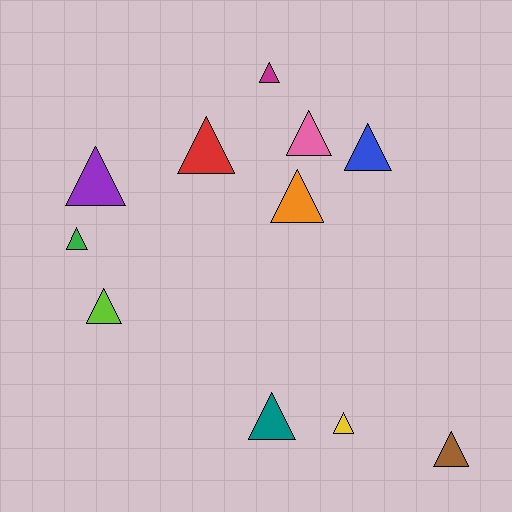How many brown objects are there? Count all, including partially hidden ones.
There is 1 brown object.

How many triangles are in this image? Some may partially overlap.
There are 11 triangles.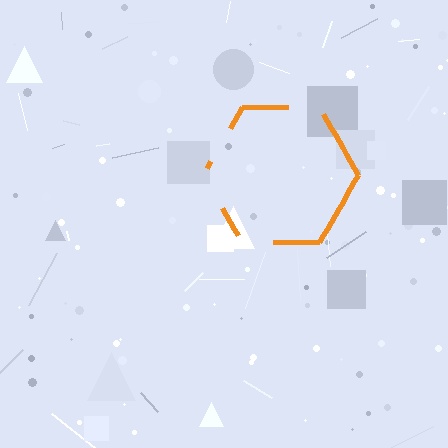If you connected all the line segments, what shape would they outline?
They would outline a hexagon.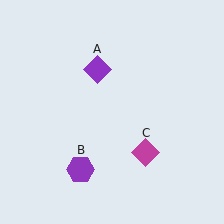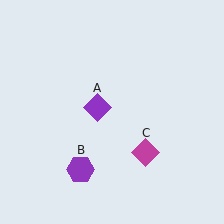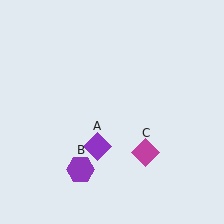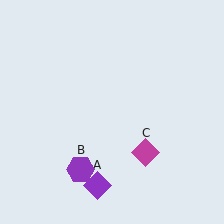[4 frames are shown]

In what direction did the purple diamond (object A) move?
The purple diamond (object A) moved down.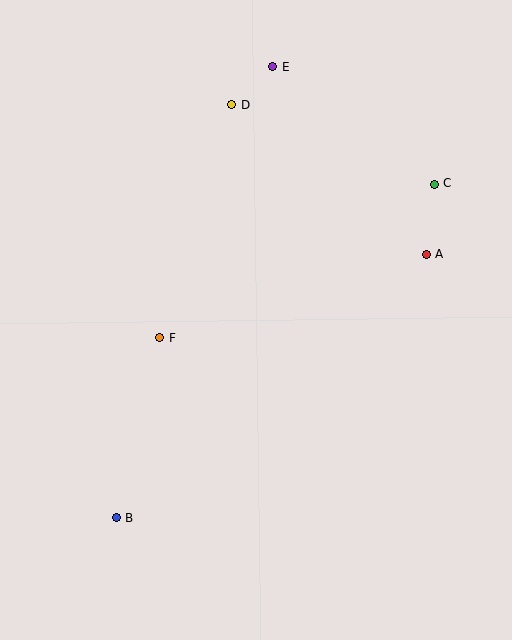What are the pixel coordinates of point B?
Point B is at (116, 518).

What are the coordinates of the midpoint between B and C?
The midpoint between B and C is at (275, 351).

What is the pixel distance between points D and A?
The distance between D and A is 245 pixels.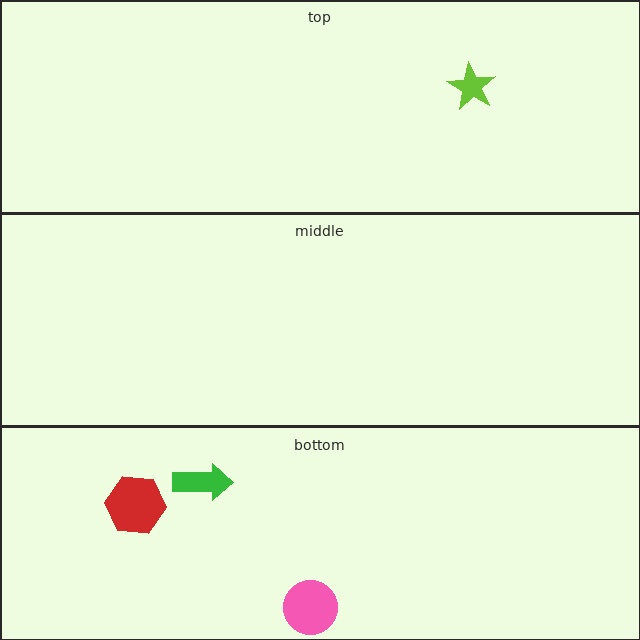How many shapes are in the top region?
1.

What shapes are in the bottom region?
The pink circle, the green arrow, the red hexagon.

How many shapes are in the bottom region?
3.